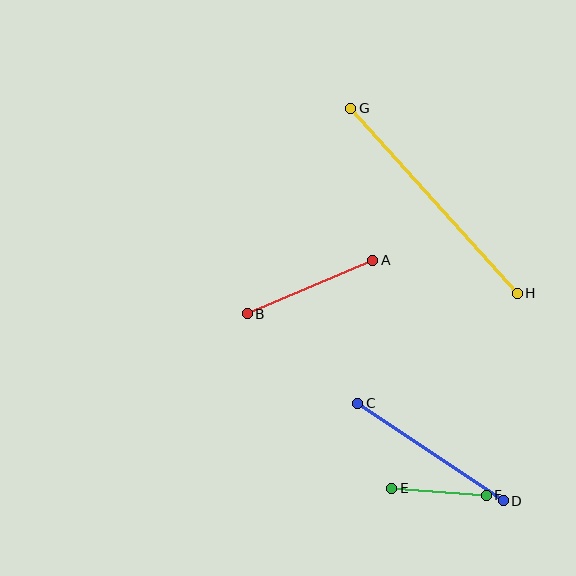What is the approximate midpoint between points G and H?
The midpoint is at approximately (434, 201) pixels.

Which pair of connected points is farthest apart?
Points G and H are farthest apart.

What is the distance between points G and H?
The distance is approximately 249 pixels.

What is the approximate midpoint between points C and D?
The midpoint is at approximately (430, 452) pixels.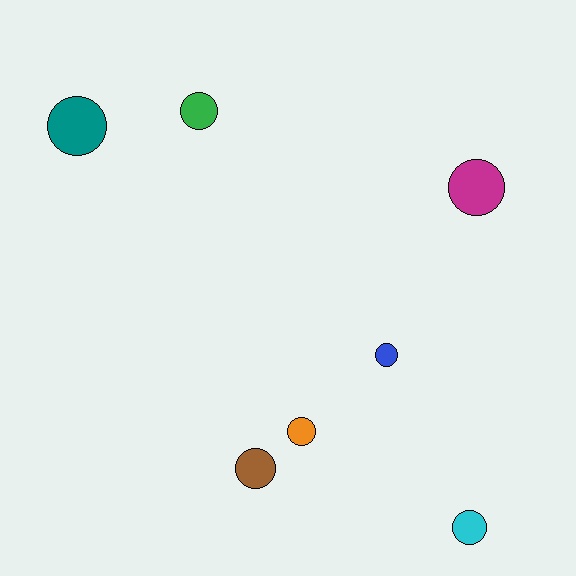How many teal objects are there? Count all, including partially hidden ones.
There is 1 teal object.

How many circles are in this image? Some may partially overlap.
There are 7 circles.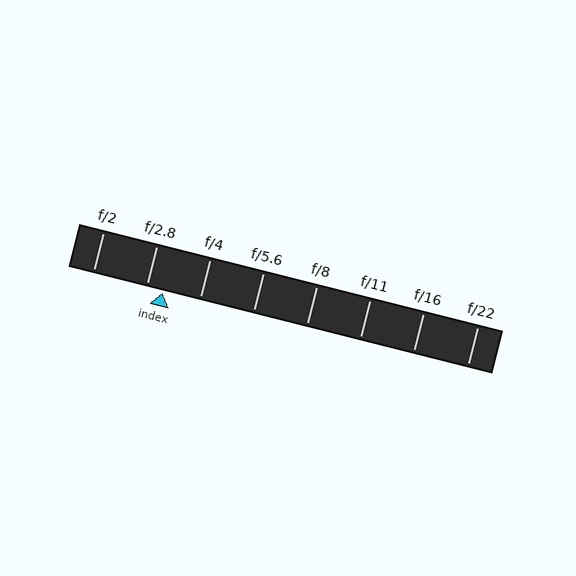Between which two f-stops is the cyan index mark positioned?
The index mark is between f/2.8 and f/4.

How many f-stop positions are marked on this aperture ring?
There are 8 f-stop positions marked.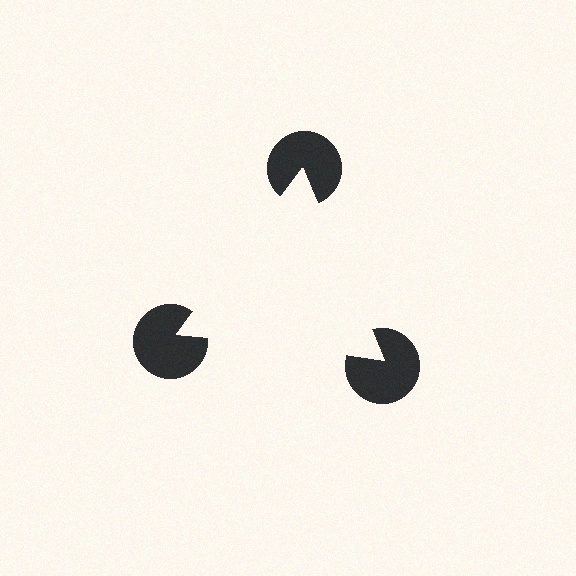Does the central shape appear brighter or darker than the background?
It typically appears slightly brighter than the background, even though no actual brightness change is drawn.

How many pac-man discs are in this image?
There are 3 — one at each vertex of the illusory triangle.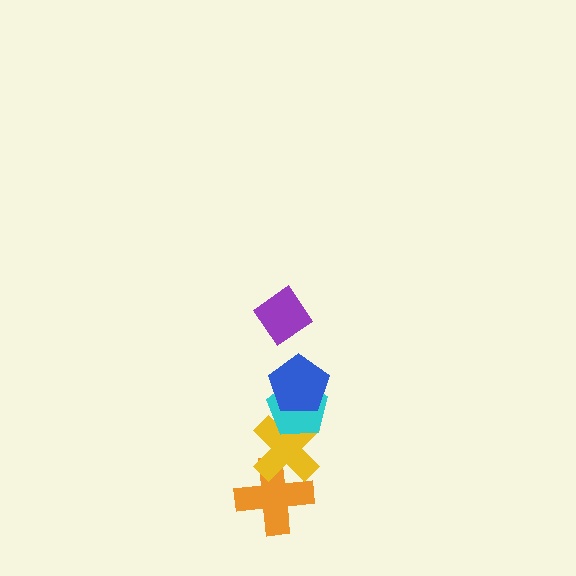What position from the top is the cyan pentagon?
The cyan pentagon is 3rd from the top.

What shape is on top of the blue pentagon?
The purple diamond is on top of the blue pentagon.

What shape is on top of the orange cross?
The yellow cross is on top of the orange cross.